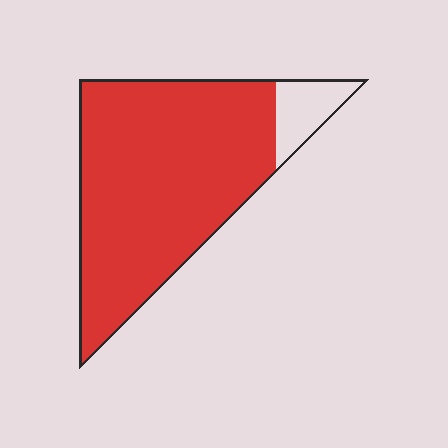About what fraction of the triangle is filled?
About nine tenths (9/10).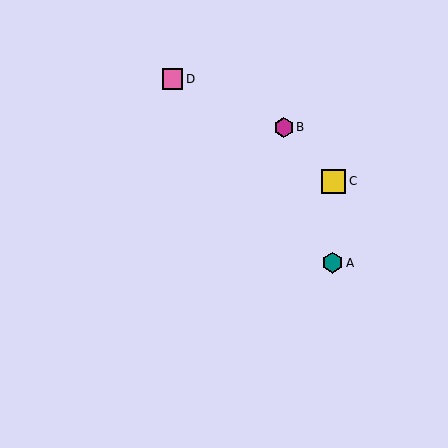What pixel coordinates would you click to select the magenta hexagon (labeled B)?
Click at (284, 127) to select the magenta hexagon B.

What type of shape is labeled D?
Shape D is a pink square.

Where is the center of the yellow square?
The center of the yellow square is at (334, 181).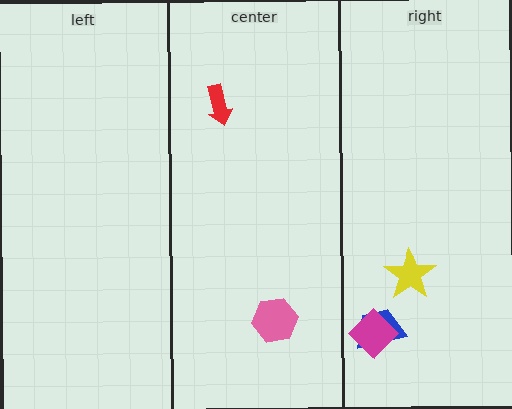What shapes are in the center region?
The pink hexagon, the red arrow.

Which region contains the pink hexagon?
The center region.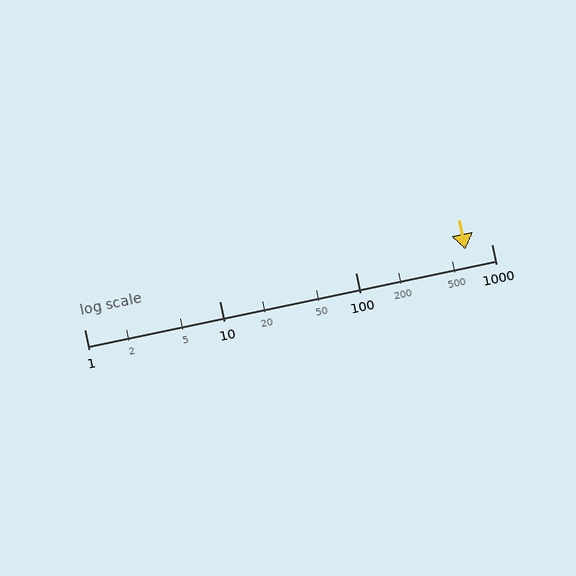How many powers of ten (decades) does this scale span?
The scale spans 3 decades, from 1 to 1000.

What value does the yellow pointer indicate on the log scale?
The pointer indicates approximately 640.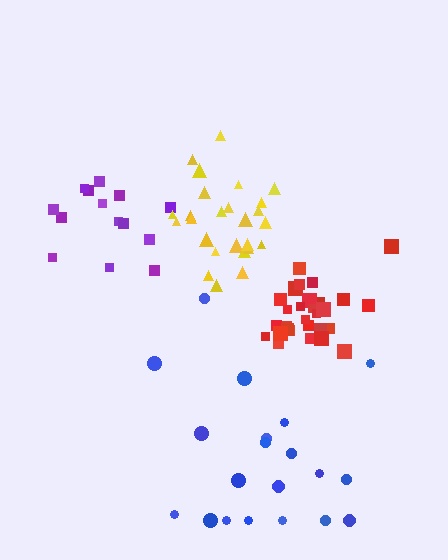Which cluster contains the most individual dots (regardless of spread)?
Red (30).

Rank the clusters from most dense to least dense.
red, yellow, purple, blue.